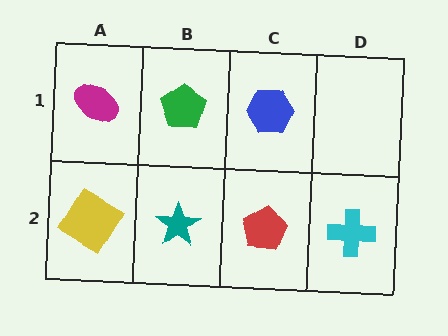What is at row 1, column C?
A blue hexagon.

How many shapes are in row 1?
3 shapes.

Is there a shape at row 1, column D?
No, that cell is empty.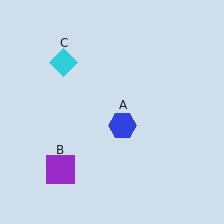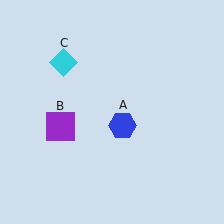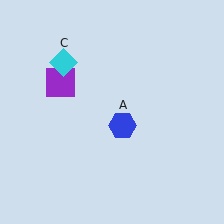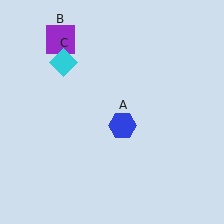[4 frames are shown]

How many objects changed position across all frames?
1 object changed position: purple square (object B).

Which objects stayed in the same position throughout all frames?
Blue hexagon (object A) and cyan diamond (object C) remained stationary.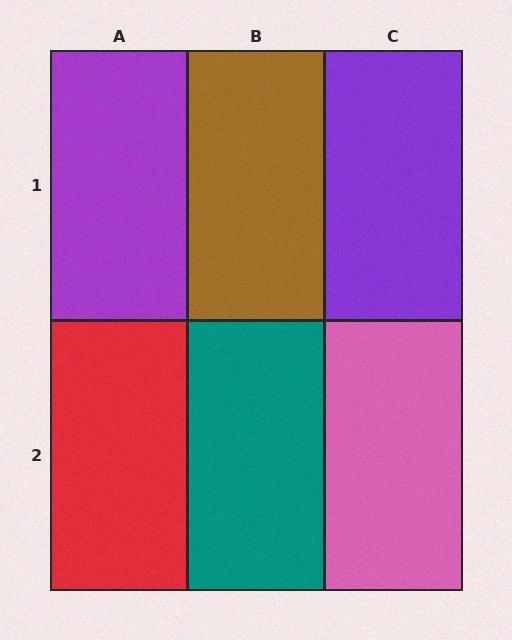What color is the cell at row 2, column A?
Red.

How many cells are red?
1 cell is red.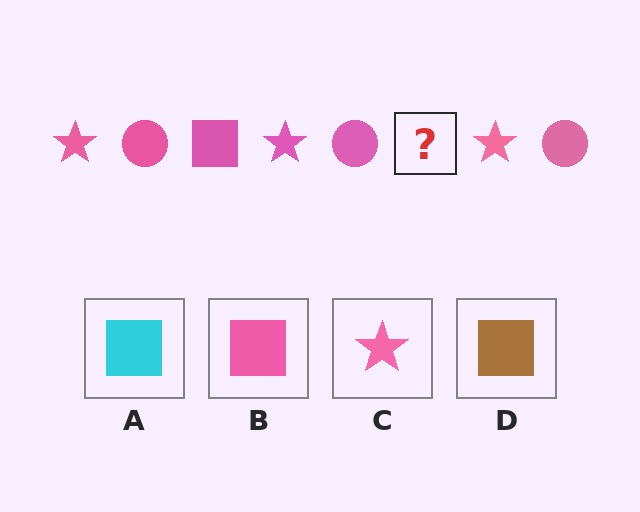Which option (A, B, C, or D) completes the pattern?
B.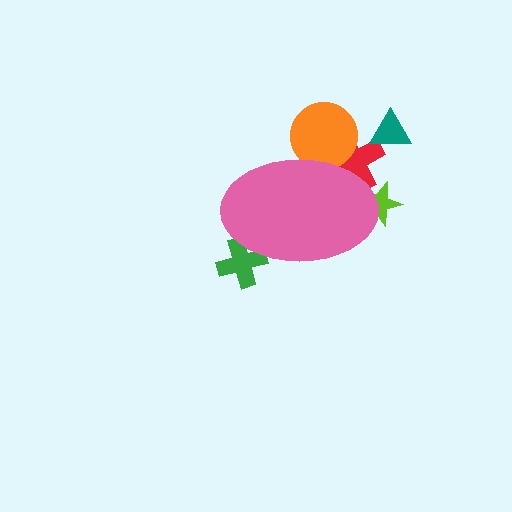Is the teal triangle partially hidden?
No, the teal triangle is fully visible.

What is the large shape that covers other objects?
A pink ellipse.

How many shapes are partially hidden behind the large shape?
5 shapes are partially hidden.